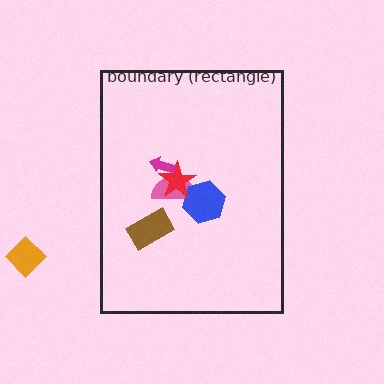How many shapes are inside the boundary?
5 inside, 1 outside.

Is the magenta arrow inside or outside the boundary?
Inside.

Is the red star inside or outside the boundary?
Inside.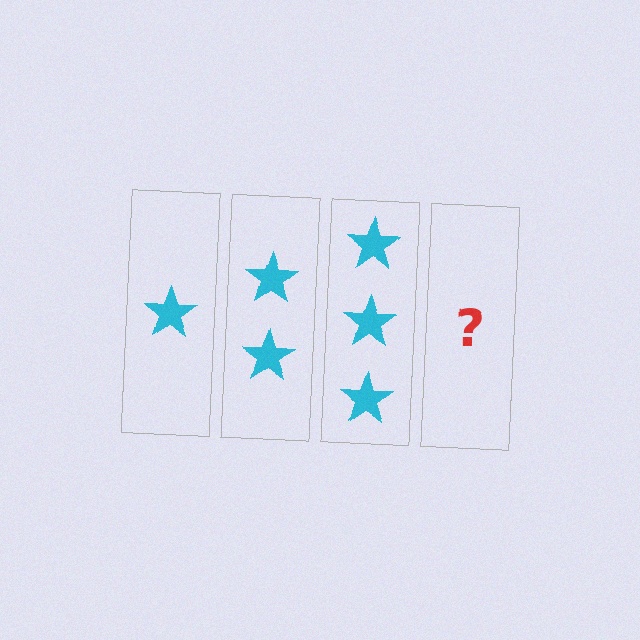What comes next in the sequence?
The next element should be 4 stars.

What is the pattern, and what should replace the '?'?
The pattern is that each step adds one more star. The '?' should be 4 stars.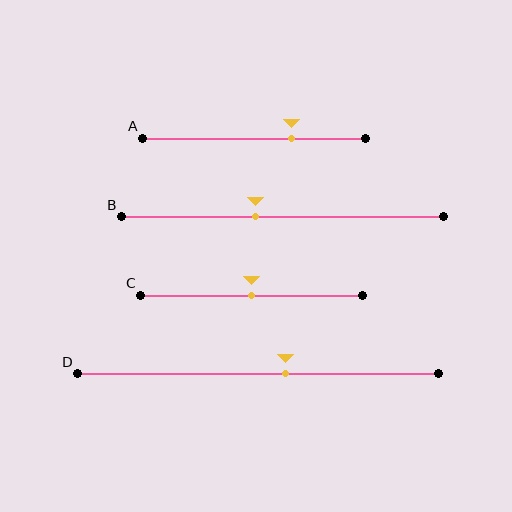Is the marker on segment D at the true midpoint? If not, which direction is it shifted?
No, the marker on segment D is shifted to the right by about 8% of the segment length.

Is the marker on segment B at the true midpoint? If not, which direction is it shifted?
No, the marker on segment B is shifted to the left by about 8% of the segment length.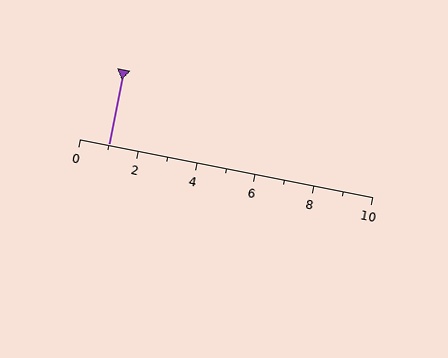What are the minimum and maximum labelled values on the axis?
The axis runs from 0 to 10.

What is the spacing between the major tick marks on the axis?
The major ticks are spaced 2 apart.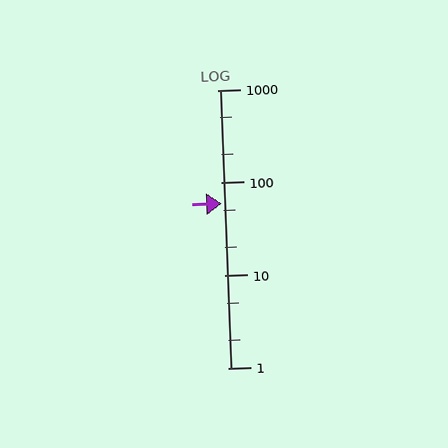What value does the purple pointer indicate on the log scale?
The pointer indicates approximately 59.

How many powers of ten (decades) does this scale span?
The scale spans 3 decades, from 1 to 1000.